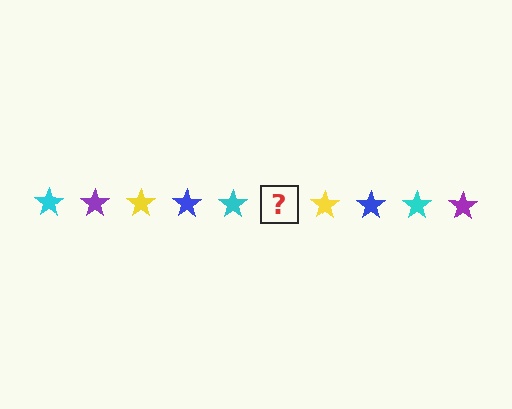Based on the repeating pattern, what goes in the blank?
The blank should be a purple star.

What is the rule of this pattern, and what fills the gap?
The rule is that the pattern cycles through cyan, purple, yellow, blue stars. The gap should be filled with a purple star.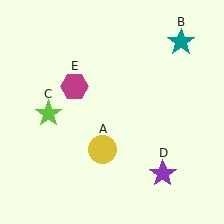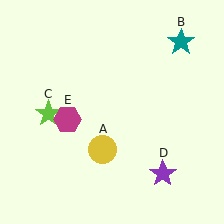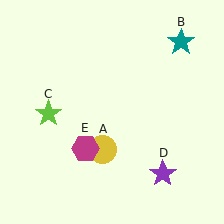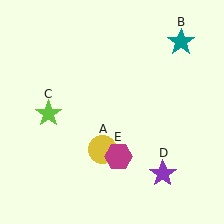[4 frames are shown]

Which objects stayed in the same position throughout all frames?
Yellow circle (object A) and teal star (object B) and lime star (object C) and purple star (object D) remained stationary.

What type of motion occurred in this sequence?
The magenta hexagon (object E) rotated counterclockwise around the center of the scene.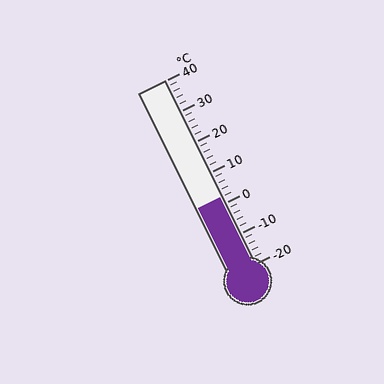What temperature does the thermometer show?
The thermometer shows approximately 2°C.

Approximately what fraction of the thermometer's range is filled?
The thermometer is filled to approximately 35% of its range.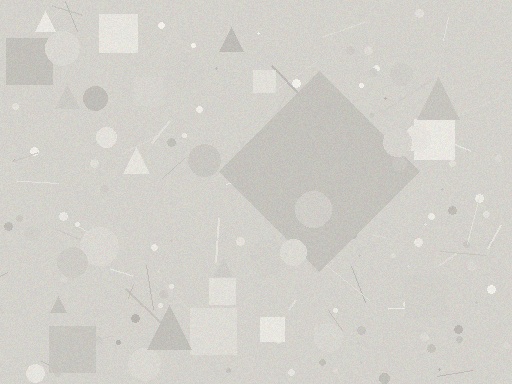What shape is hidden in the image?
A diamond is hidden in the image.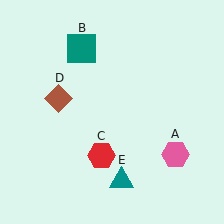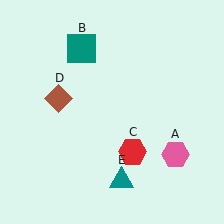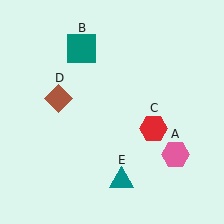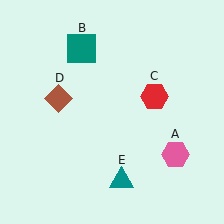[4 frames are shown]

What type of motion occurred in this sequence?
The red hexagon (object C) rotated counterclockwise around the center of the scene.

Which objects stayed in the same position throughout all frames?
Pink hexagon (object A) and teal square (object B) and brown diamond (object D) and teal triangle (object E) remained stationary.